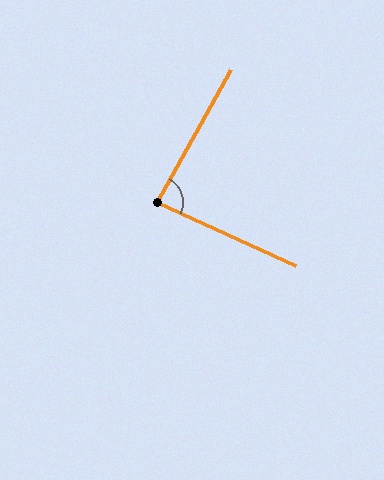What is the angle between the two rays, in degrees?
Approximately 85 degrees.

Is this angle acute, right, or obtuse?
It is approximately a right angle.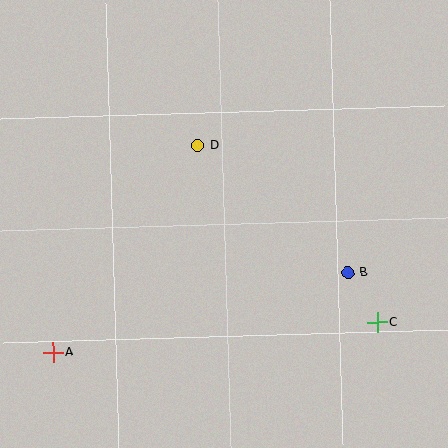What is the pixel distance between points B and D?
The distance between B and D is 197 pixels.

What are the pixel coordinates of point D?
Point D is at (198, 145).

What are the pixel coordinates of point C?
Point C is at (377, 322).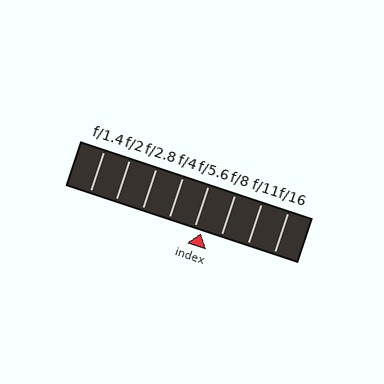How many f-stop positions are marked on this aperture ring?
There are 8 f-stop positions marked.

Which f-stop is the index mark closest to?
The index mark is closest to f/5.6.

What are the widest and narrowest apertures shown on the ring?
The widest aperture shown is f/1.4 and the narrowest is f/16.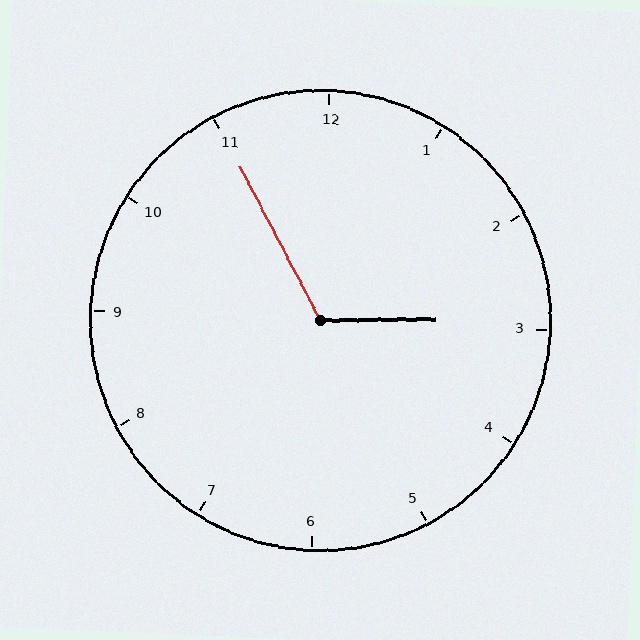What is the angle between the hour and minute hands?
Approximately 118 degrees.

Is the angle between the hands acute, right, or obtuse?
It is obtuse.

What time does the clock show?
2:55.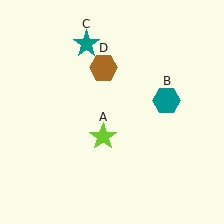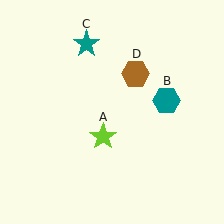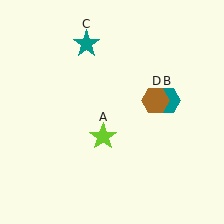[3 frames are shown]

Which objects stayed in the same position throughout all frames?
Lime star (object A) and teal hexagon (object B) and teal star (object C) remained stationary.